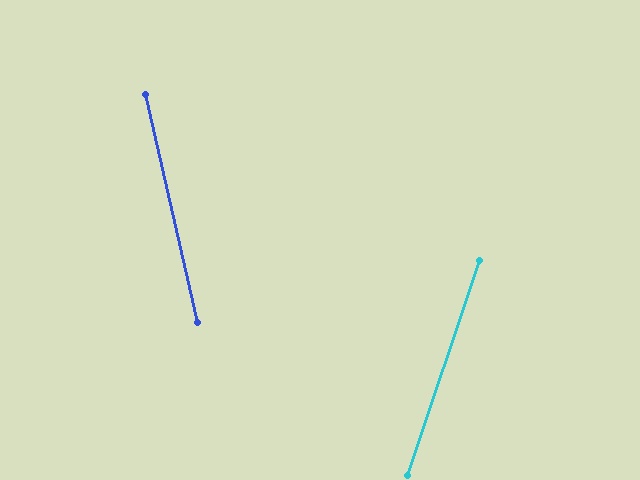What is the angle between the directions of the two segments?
Approximately 31 degrees.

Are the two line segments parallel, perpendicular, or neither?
Neither parallel nor perpendicular — they differ by about 31°.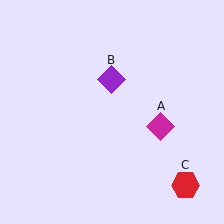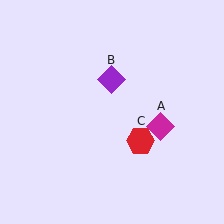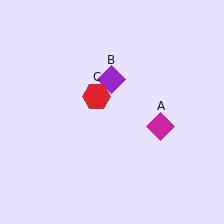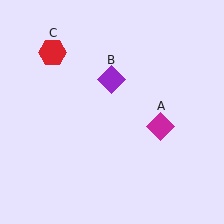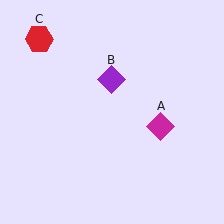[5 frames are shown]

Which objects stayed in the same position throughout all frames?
Magenta diamond (object A) and purple diamond (object B) remained stationary.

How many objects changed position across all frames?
1 object changed position: red hexagon (object C).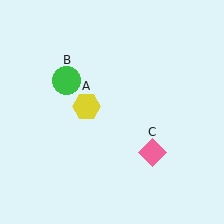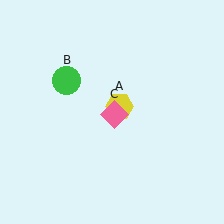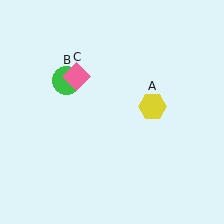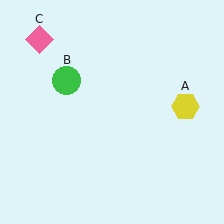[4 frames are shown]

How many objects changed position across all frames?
2 objects changed position: yellow hexagon (object A), pink diamond (object C).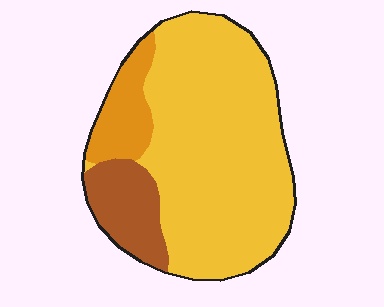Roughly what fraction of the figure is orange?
Orange takes up about one eighth (1/8) of the figure.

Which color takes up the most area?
Yellow, at roughly 75%.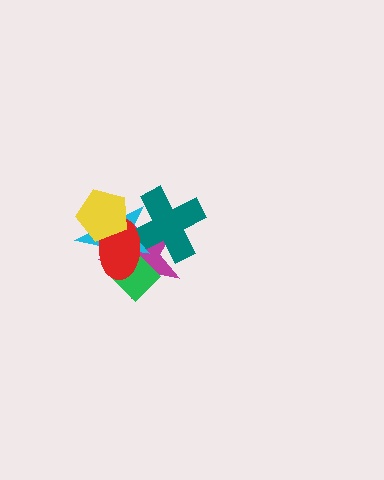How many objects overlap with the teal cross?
3 objects overlap with the teal cross.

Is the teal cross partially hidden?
Yes, it is partially covered by another shape.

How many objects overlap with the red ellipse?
5 objects overlap with the red ellipse.